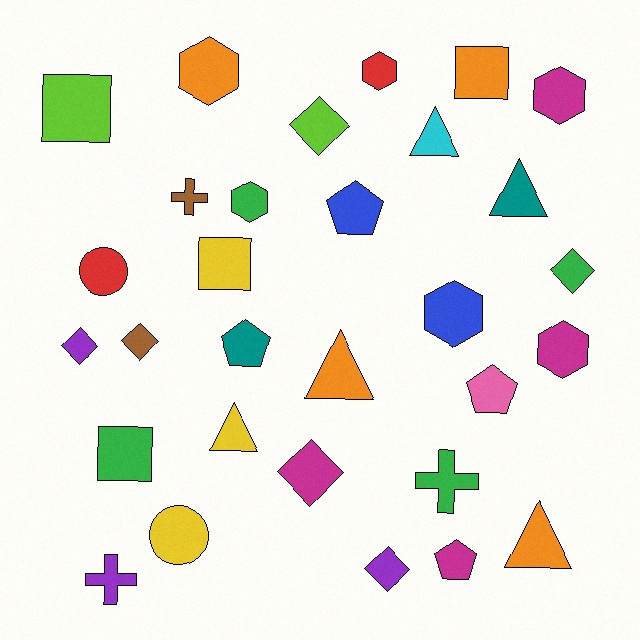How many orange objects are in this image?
There are 4 orange objects.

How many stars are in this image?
There are no stars.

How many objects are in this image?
There are 30 objects.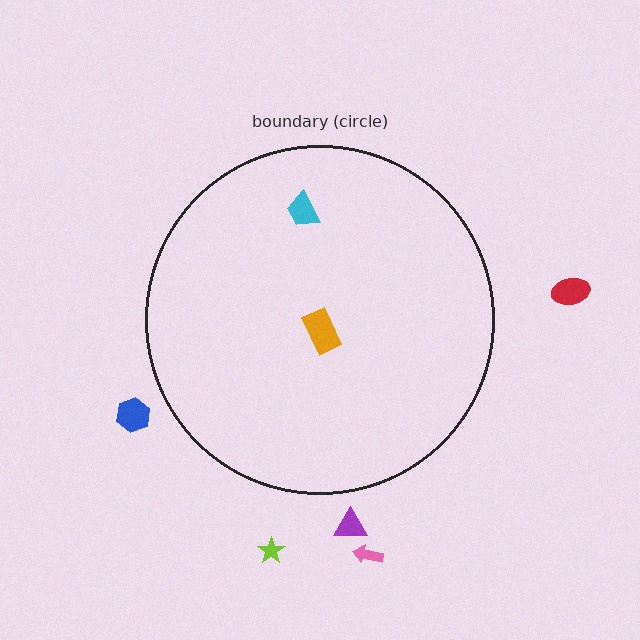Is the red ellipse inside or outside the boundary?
Outside.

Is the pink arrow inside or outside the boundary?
Outside.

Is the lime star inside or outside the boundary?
Outside.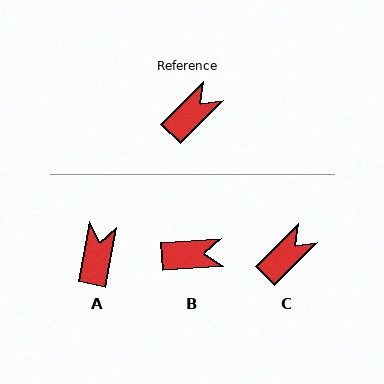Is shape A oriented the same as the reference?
No, it is off by about 34 degrees.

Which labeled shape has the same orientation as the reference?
C.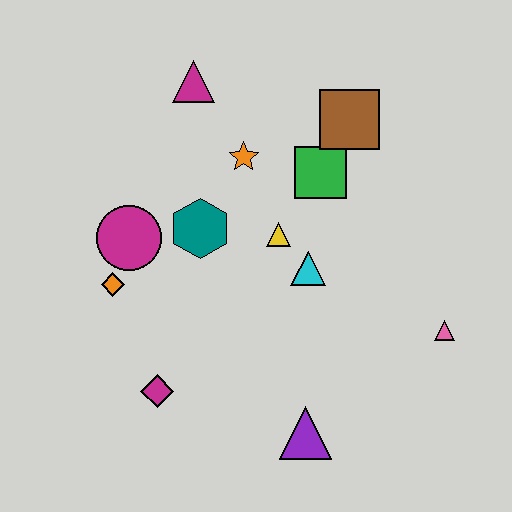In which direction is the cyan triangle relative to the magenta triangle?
The cyan triangle is below the magenta triangle.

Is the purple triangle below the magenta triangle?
Yes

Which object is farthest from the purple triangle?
The magenta triangle is farthest from the purple triangle.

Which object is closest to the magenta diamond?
The orange diamond is closest to the magenta diamond.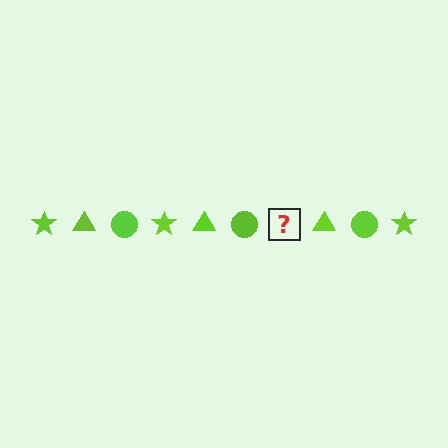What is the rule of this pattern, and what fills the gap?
The rule is that the pattern cycles through star, triangle, circle shapes in lime. The gap should be filled with a lime star.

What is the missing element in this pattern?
The missing element is a lime star.